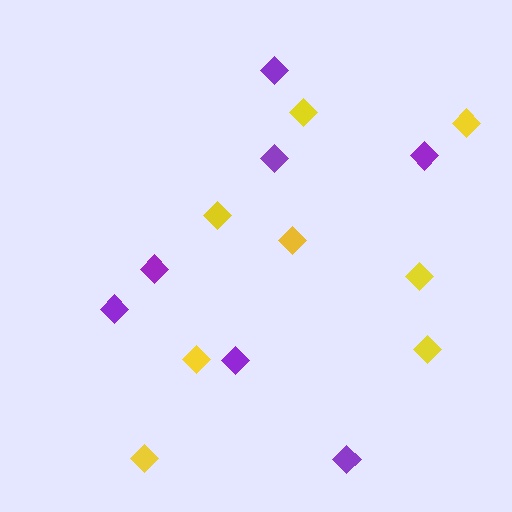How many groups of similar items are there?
There are 2 groups: one group of yellow diamonds (8) and one group of purple diamonds (7).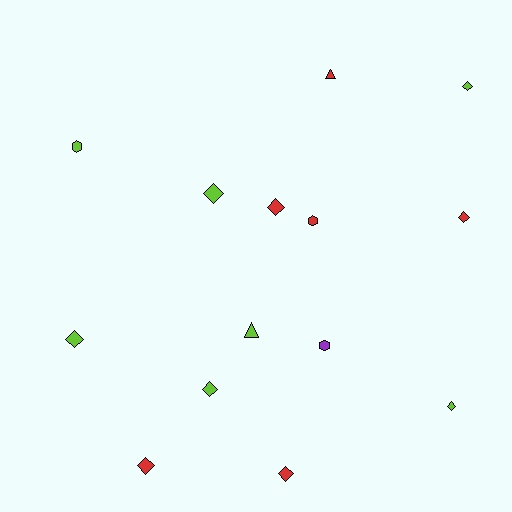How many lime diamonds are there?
There are 5 lime diamonds.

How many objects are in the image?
There are 14 objects.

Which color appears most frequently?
Lime, with 7 objects.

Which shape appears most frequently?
Diamond, with 9 objects.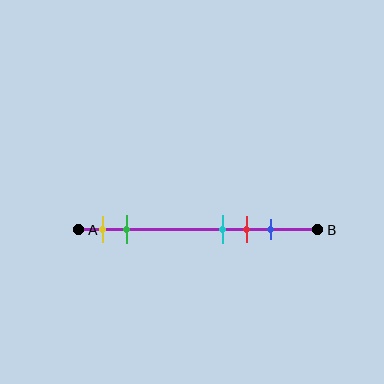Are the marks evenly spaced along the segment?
No, the marks are not evenly spaced.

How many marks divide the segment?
There are 5 marks dividing the segment.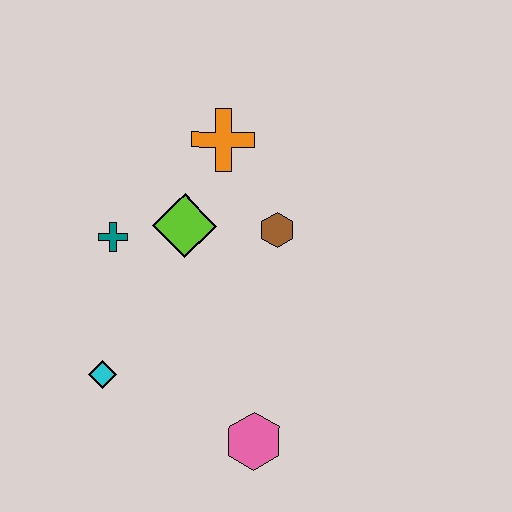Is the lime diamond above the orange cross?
No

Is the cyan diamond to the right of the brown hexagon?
No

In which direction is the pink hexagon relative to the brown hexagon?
The pink hexagon is below the brown hexagon.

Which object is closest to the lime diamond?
The teal cross is closest to the lime diamond.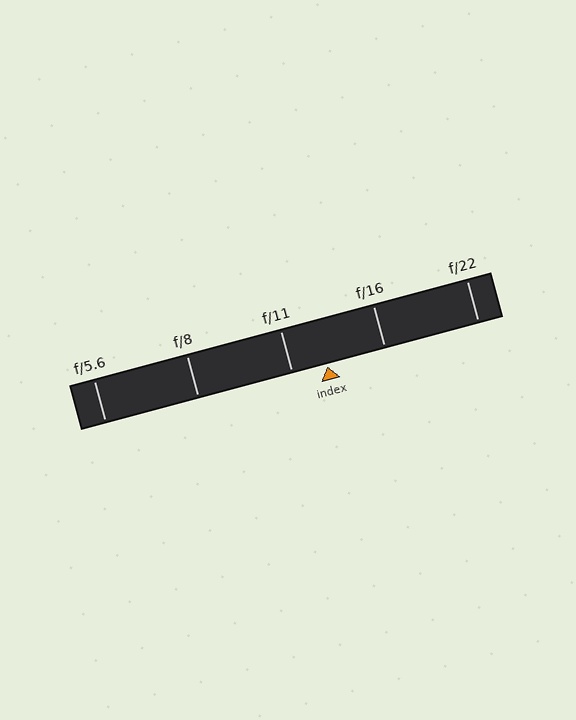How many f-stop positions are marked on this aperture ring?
There are 5 f-stop positions marked.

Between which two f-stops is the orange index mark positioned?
The index mark is between f/11 and f/16.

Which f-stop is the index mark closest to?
The index mark is closest to f/11.